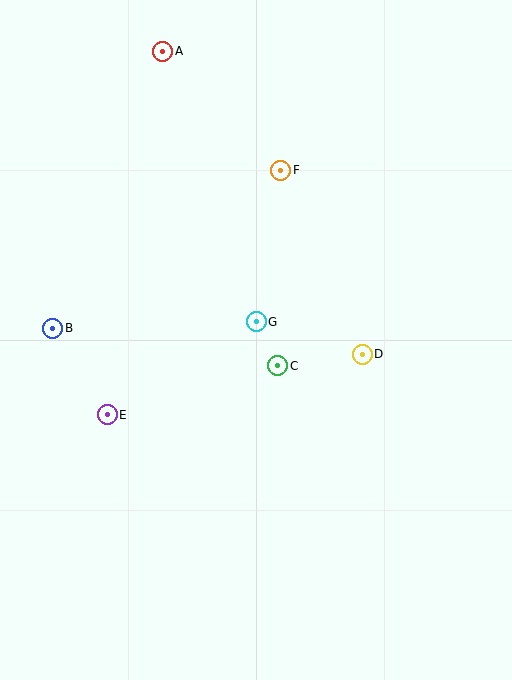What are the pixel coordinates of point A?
Point A is at (163, 51).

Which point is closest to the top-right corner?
Point F is closest to the top-right corner.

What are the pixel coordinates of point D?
Point D is at (362, 354).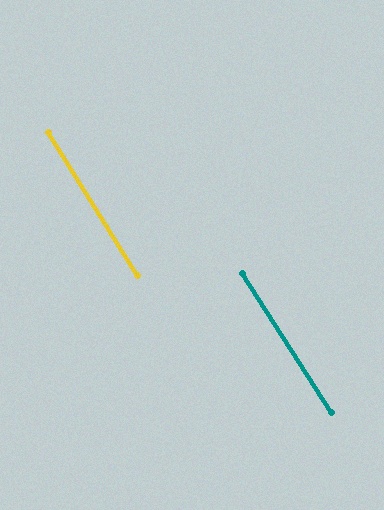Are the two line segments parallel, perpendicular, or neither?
Parallel — their directions differ by only 0.7°.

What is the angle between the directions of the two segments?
Approximately 1 degree.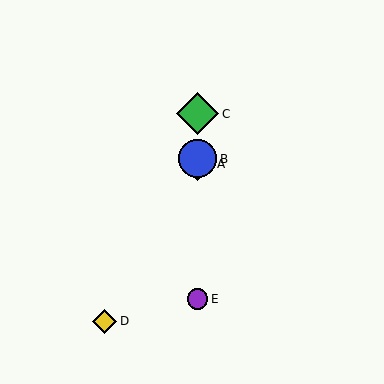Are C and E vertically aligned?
Yes, both are at x≈198.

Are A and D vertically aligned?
No, A is at x≈198 and D is at x≈105.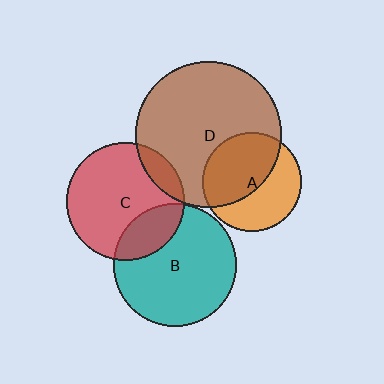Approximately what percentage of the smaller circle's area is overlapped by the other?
Approximately 55%.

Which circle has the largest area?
Circle D (brown).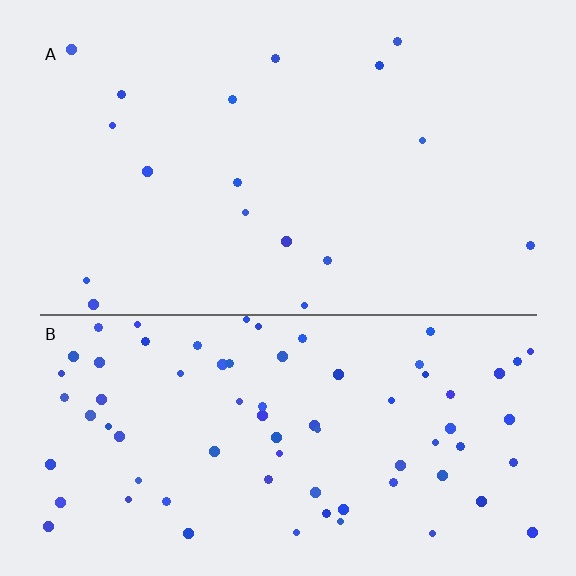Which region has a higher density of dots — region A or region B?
B (the bottom).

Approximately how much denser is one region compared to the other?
Approximately 4.4× — region B over region A.